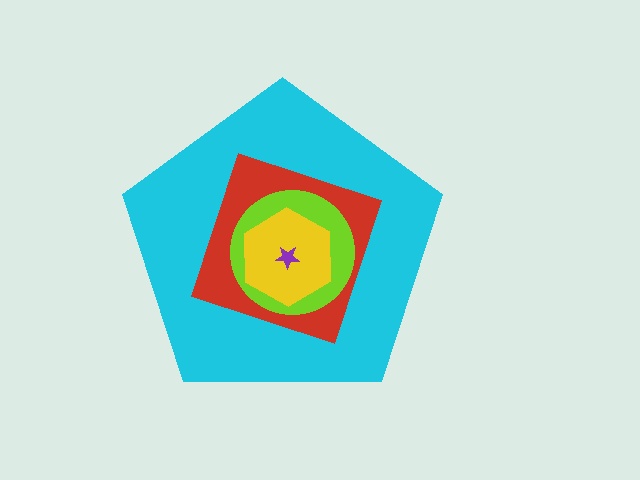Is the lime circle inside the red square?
Yes.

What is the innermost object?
The purple star.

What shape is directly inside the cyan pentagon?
The red square.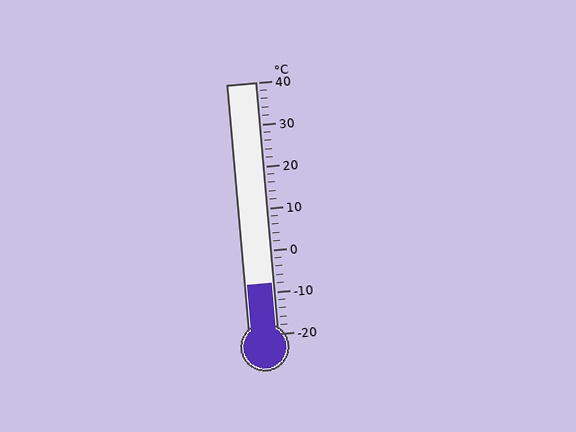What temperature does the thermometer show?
The thermometer shows approximately -8°C.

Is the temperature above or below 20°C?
The temperature is below 20°C.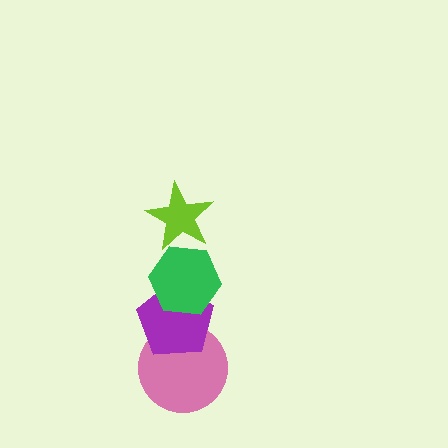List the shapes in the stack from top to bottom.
From top to bottom: the lime star, the green hexagon, the purple pentagon, the pink circle.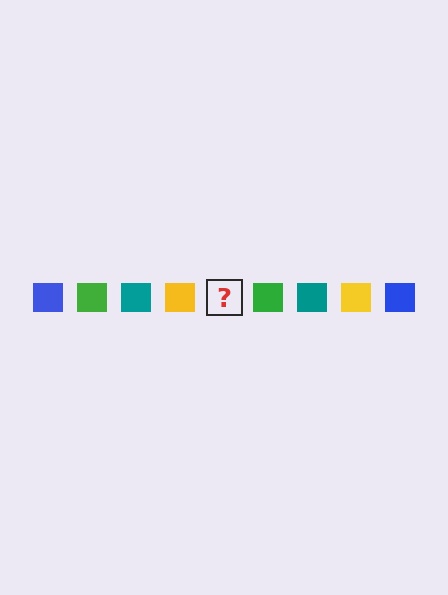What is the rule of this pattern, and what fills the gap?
The rule is that the pattern cycles through blue, green, teal, yellow squares. The gap should be filled with a blue square.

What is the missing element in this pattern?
The missing element is a blue square.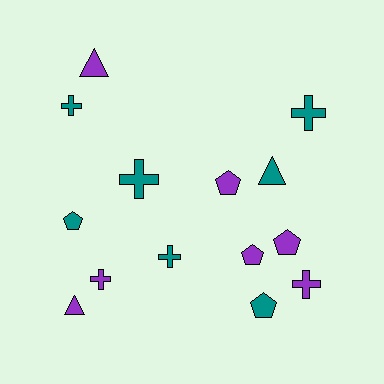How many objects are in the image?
There are 14 objects.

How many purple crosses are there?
There are 2 purple crosses.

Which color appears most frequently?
Teal, with 7 objects.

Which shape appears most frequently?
Cross, with 6 objects.